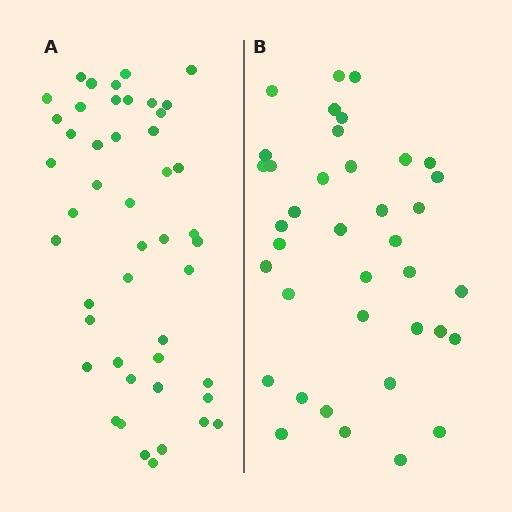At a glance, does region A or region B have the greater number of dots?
Region A (the left region) has more dots.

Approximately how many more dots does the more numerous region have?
Region A has roughly 8 or so more dots than region B.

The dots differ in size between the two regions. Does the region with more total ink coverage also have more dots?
No. Region B has more total ink coverage because its dots are larger, but region A actually contains more individual dots. Total area can be misleading — the number of items is what matters here.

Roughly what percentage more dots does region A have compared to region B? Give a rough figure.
About 25% more.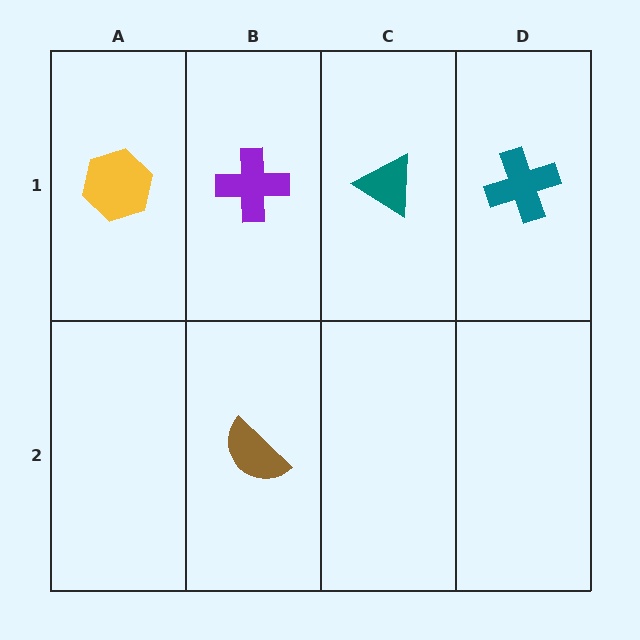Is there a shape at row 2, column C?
No, that cell is empty.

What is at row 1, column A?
A yellow hexagon.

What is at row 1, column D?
A teal cross.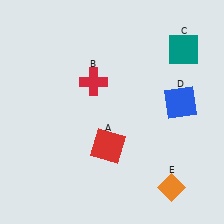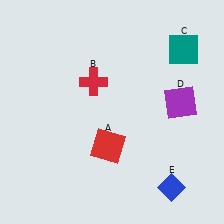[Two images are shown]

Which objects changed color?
D changed from blue to purple. E changed from orange to blue.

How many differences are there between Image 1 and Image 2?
There are 2 differences between the two images.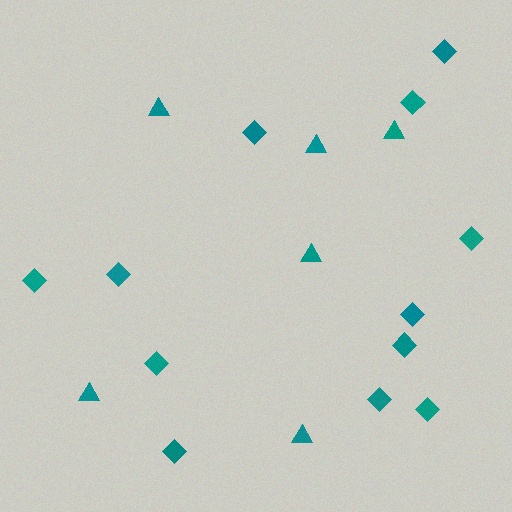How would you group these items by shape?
There are 2 groups: one group of triangles (6) and one group of diamonds (12).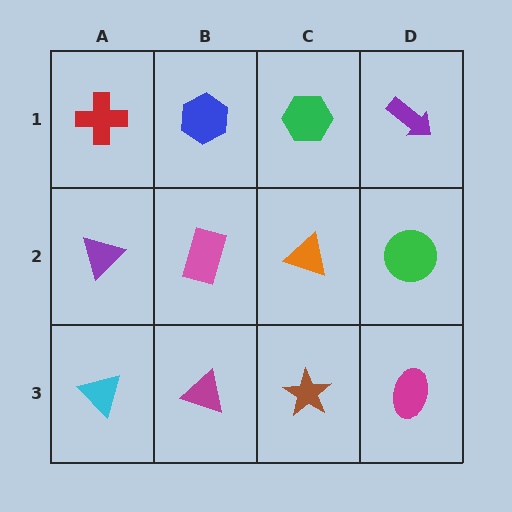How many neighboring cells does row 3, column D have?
2.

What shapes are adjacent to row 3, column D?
A green circle (row 2, column D), a brown star (row 3, column C).